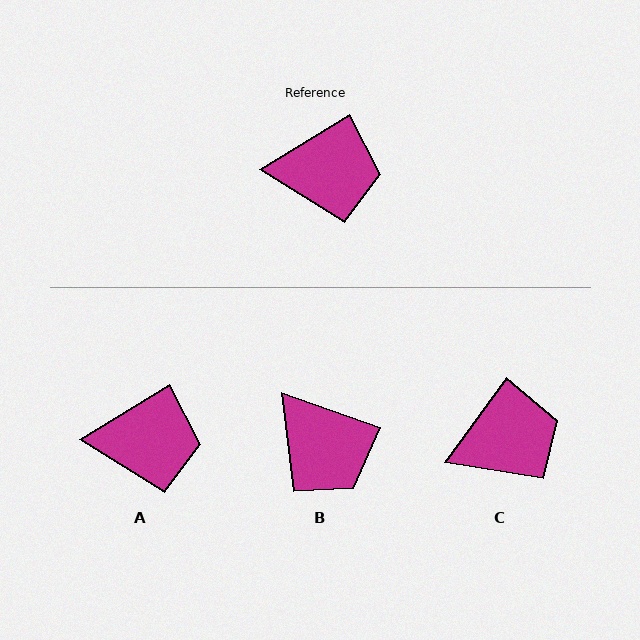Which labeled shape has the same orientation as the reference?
A.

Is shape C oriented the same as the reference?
No, it is off by about 23 degrees.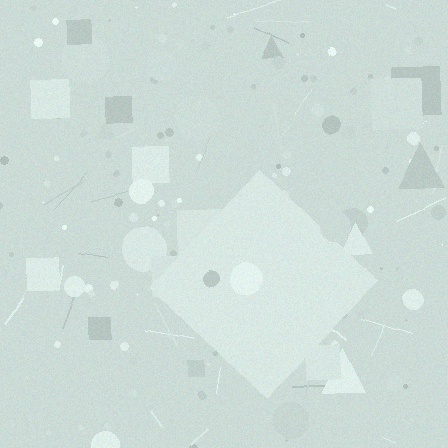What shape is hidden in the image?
A diamond is hidden in the image.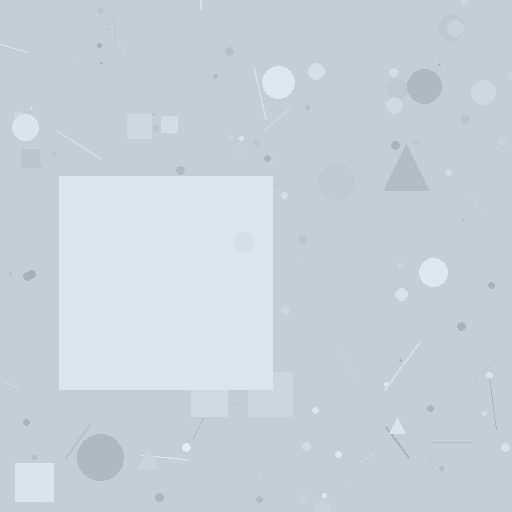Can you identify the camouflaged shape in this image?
The camouflaged shape is a square.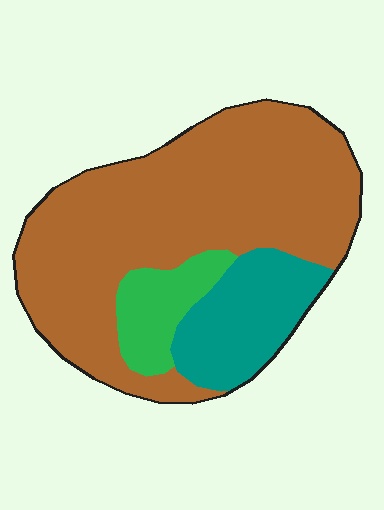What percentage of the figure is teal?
Teal takes up about one fifth (1/5) of the figure.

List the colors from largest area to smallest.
From largest to smallest: brown, teal, green.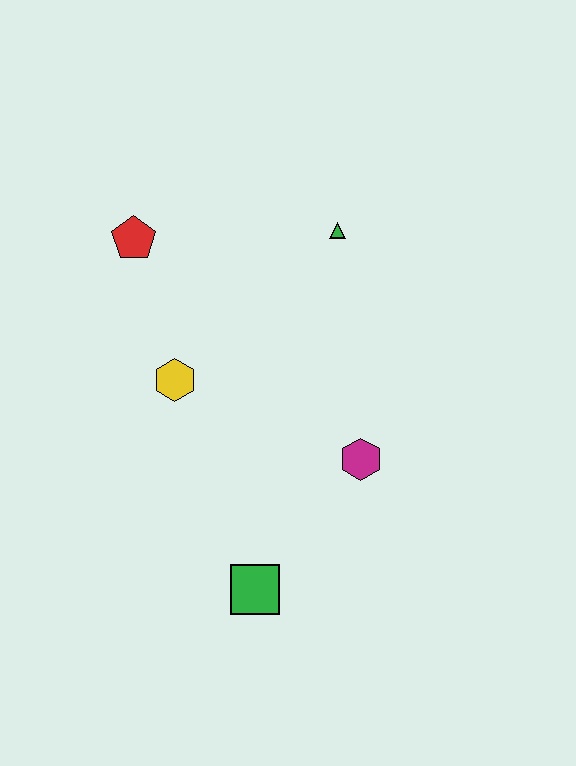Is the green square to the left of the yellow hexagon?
No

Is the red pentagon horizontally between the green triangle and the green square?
No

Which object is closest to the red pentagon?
The yellow hexagon is closest to the red pentagon.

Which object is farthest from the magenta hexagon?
The red pentagon is farthest from the magenta hexagon.